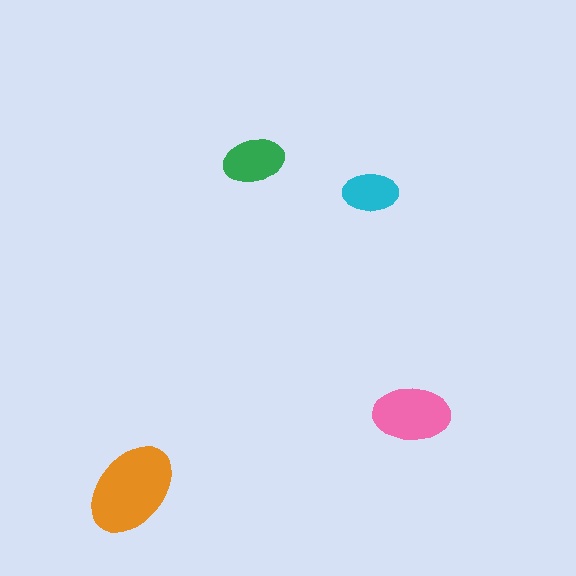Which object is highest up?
The green ellipse is topmost.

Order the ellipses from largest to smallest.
the orange one, the pink one, the green one, the cyan one.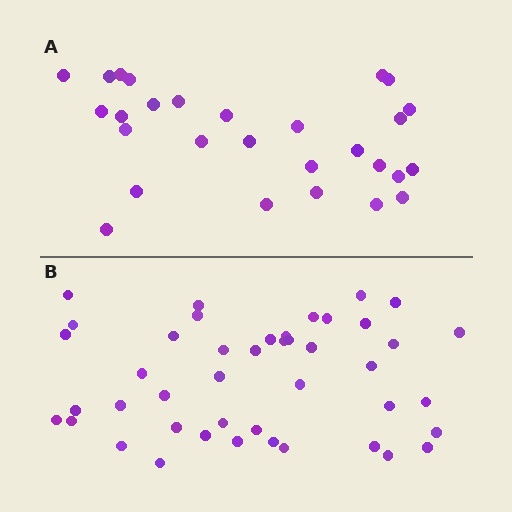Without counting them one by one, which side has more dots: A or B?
Region B (the bottom region) has more dots.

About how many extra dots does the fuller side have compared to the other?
Region B has approximately 15 more dots than region A.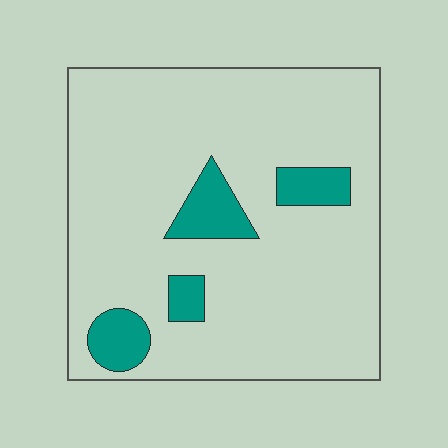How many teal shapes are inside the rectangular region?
4.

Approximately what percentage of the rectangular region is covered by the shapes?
Approximately 10%.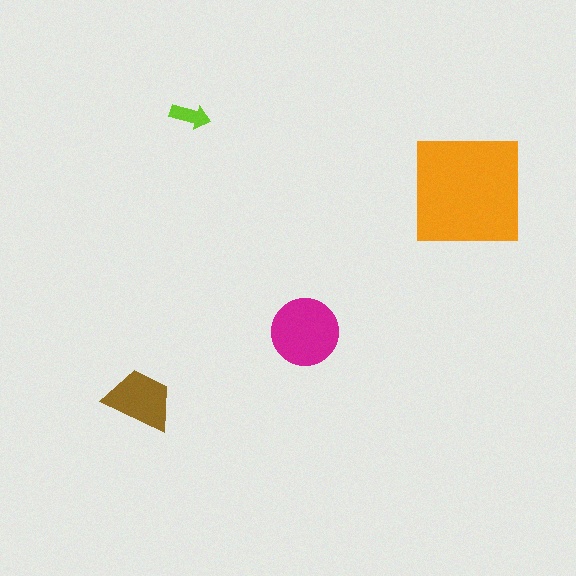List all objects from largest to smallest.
The orange square, the magenta circle, the brown trapezoid, the lime arrow.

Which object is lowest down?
The brown trapezoid is bottommost.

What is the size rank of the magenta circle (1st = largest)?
2nd.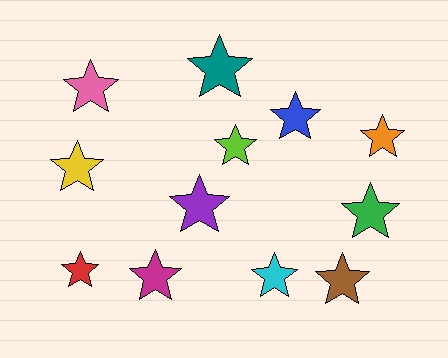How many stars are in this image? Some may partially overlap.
There are 12 stars.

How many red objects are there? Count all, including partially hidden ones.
There is 1 red object.